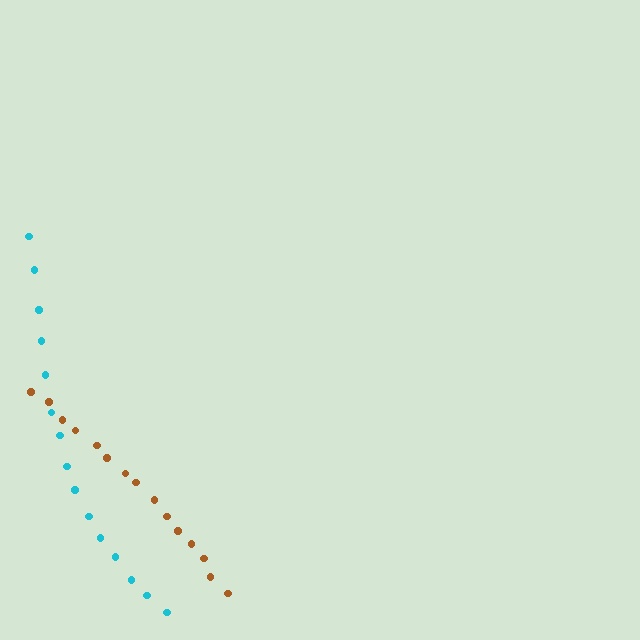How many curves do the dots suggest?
There are 2 distinct paths.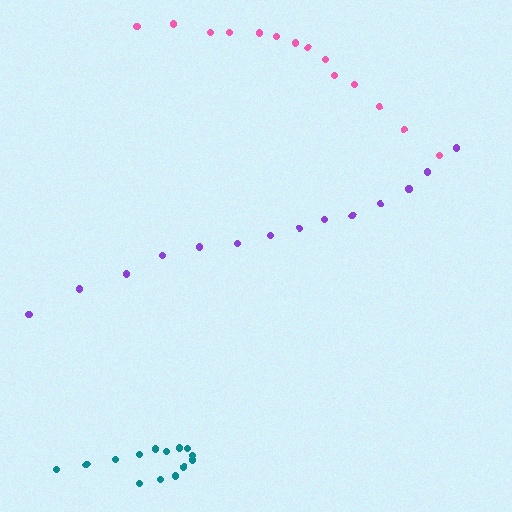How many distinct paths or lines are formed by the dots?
There are 3 distinct paths.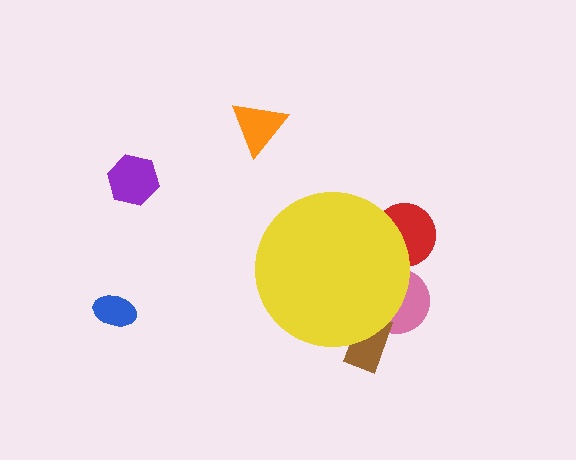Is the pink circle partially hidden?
Yes, the pink circle is partially hidden behind the yellow circle.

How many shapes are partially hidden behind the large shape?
3 shapes are partially hidden.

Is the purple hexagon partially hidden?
No, the purple hexagon is fully visible.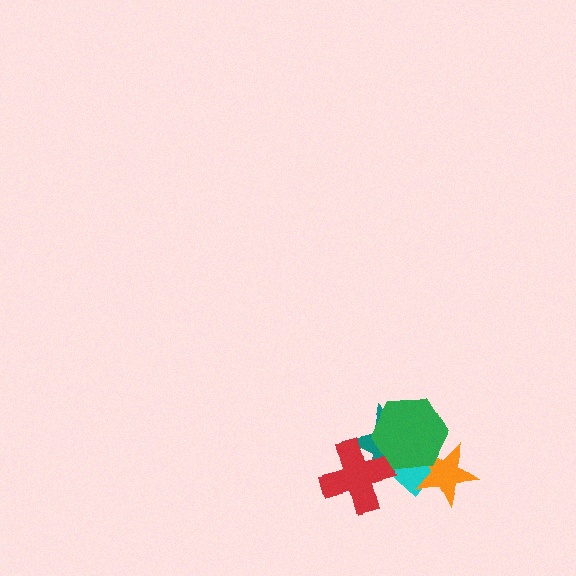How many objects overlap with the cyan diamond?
4 objects overlap with the cyan diamond.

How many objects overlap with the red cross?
3 objects overlap with the red cross.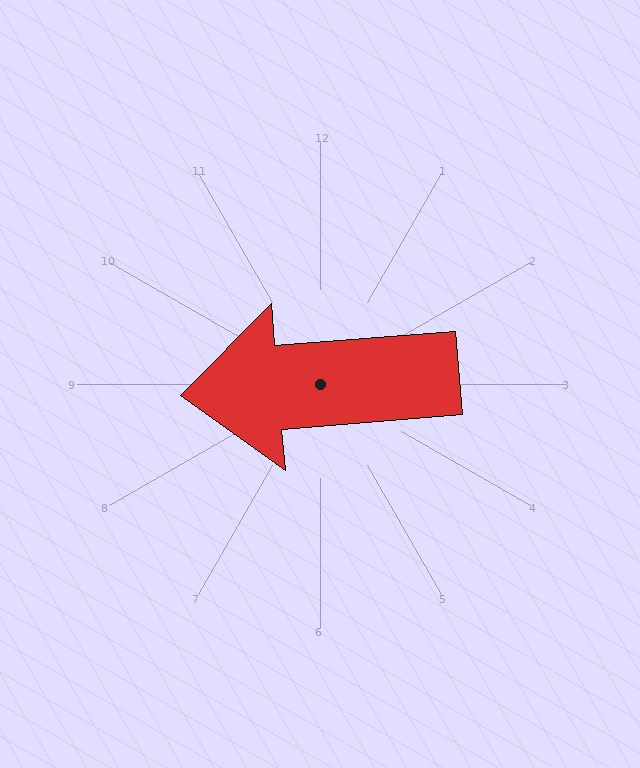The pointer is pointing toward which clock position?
Roughly 9 o'clock.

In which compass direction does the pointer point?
West.